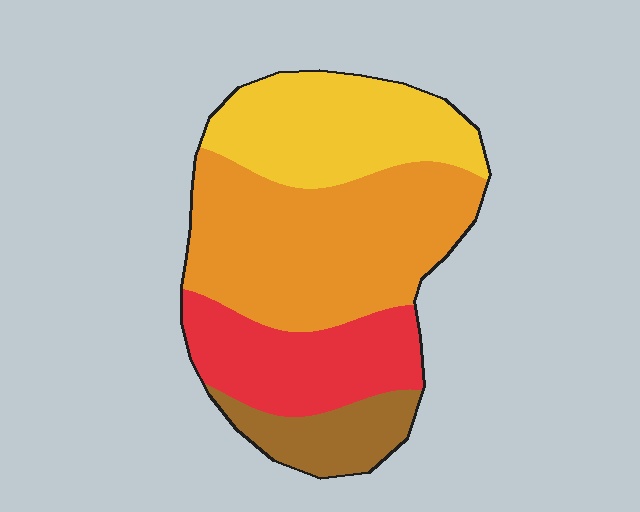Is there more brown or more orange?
Orange.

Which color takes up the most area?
Orange, at roughly 40%.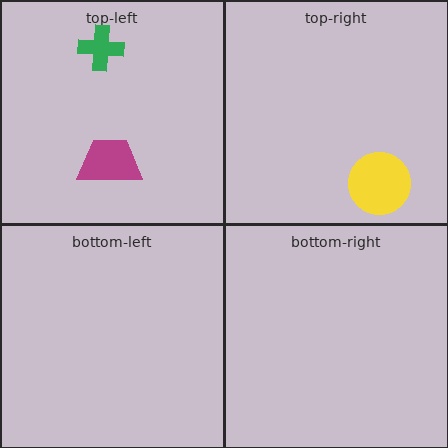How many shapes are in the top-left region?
2.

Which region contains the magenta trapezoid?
The top-left region.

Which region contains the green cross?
The top-left region.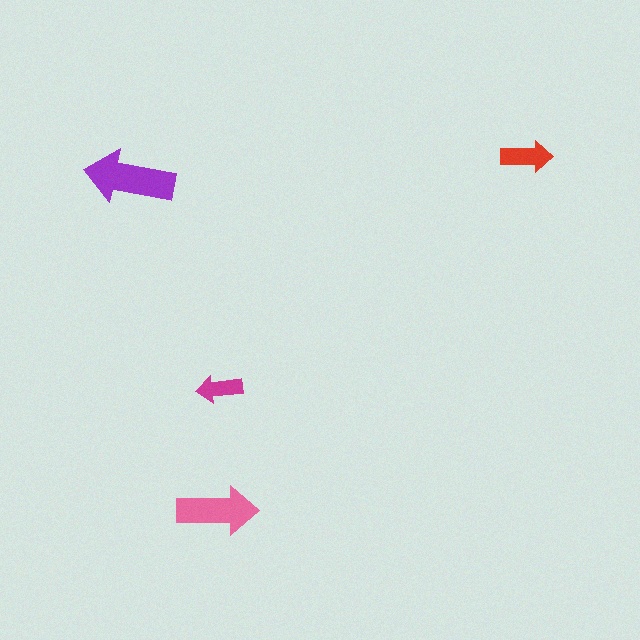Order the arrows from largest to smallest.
the purple one, the pink one, the red one, the magenta one.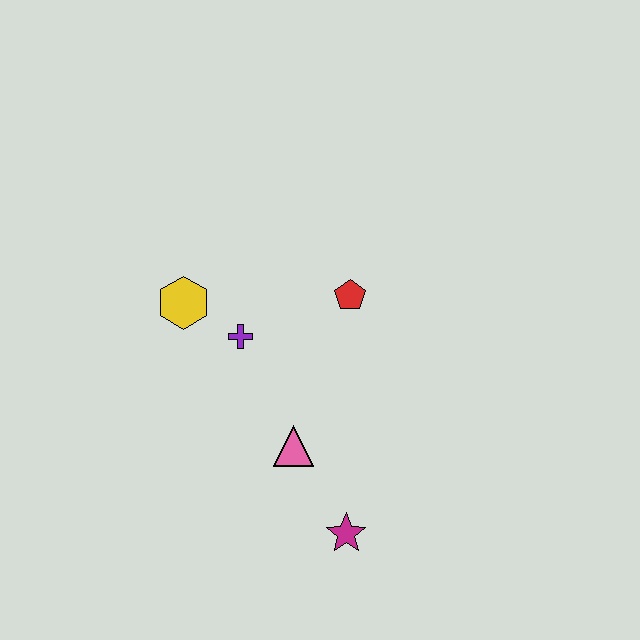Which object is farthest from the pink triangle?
The yellow hexagon is farthest from the pink triangle.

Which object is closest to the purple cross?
The yellow hexagon is closest to the purple cross.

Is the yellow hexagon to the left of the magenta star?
Yes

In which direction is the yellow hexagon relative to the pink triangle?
The yellow hexagon is above the pink triangle.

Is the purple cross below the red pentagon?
Yes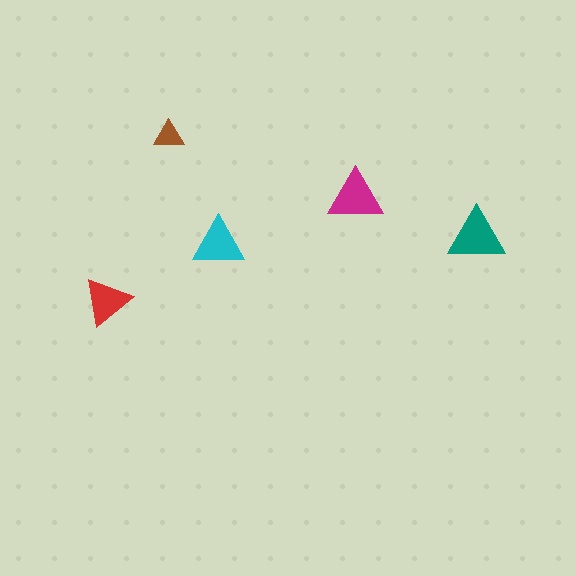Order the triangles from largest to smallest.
the teal one, the magenta one, the cyan one, the red one, the brown one.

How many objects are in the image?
There are 5 objects in the image.